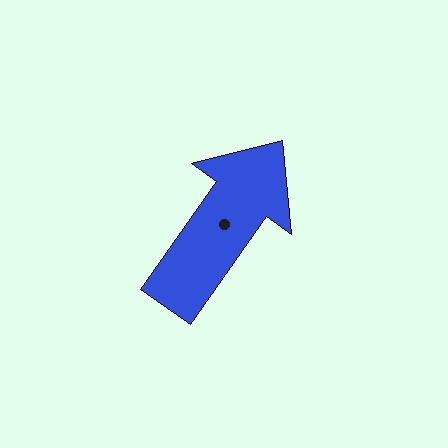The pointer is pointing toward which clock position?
Roughly 1 o'clock.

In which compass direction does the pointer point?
Northeast.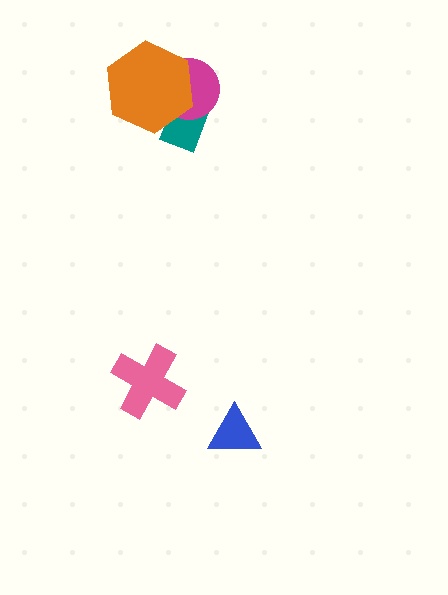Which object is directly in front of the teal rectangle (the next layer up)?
The magenta circle is directly in front of the teal rectangle.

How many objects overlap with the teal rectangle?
2 objects overlap with the teal rectangle.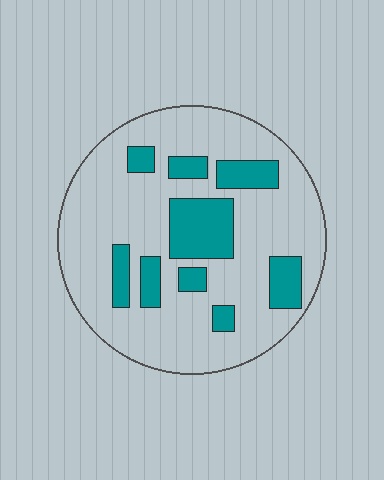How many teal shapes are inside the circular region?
9.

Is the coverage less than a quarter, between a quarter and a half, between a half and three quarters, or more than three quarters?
Less than a quarter.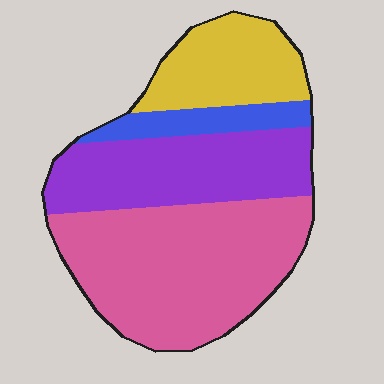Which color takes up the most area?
Pink, at roughly 45%.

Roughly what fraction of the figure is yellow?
Yellow covers about 20% of the figure.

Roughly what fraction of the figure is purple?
Purple covers 28% of the figure.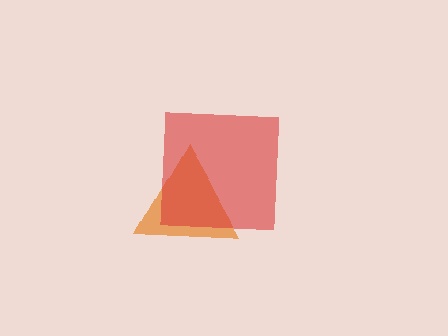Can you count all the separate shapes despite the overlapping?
Yes, there are 2 separate shapes.